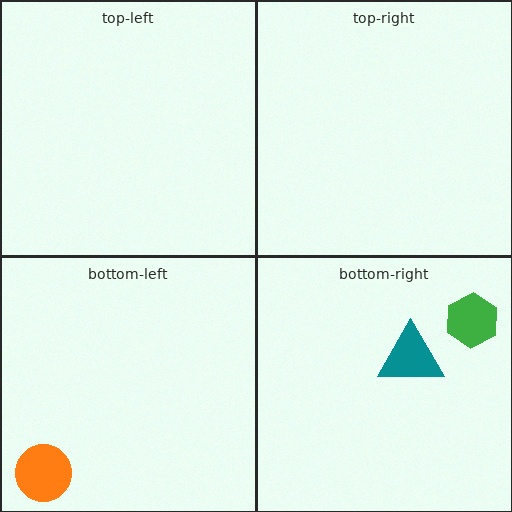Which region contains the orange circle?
The bottom-left region.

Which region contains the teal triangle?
The bottom-right region.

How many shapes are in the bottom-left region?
1.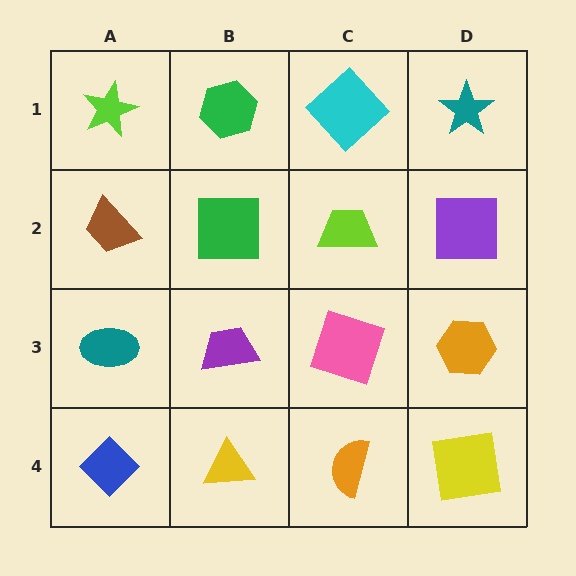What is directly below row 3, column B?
A yellow triangle.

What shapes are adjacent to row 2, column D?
A teal star (row 1, column D), an orange hexagon (row 3, column D), a lime trapezoid (row 2, column C).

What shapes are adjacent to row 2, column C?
A cyan diamond (row 1, column C), a pink square (row 3, column C), a green square (row 2, column B), a purple square (row 2, column D).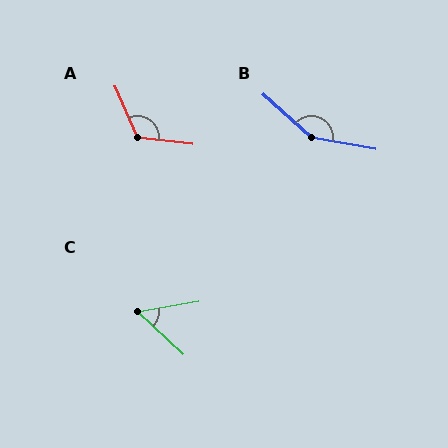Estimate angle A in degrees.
Approximately 120 degrees.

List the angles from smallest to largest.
C (52°), A (120°), B (148°).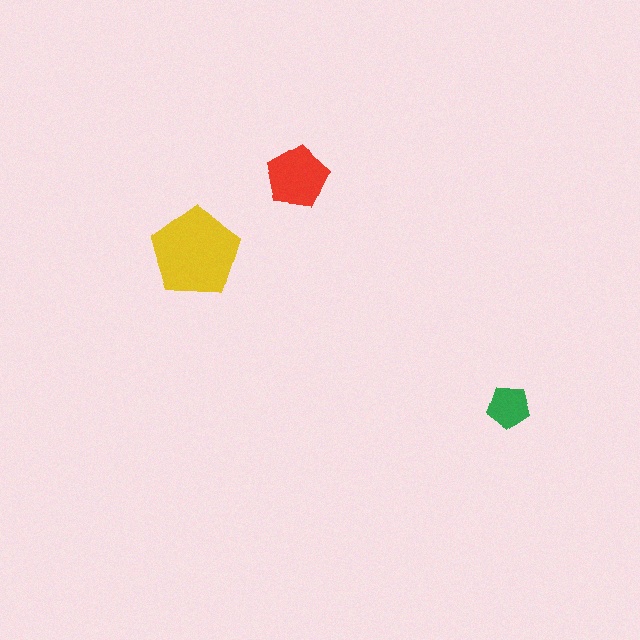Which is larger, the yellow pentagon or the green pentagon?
The yellow one.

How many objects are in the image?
There are 3 objects in the image.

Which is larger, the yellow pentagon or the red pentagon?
The yellow one.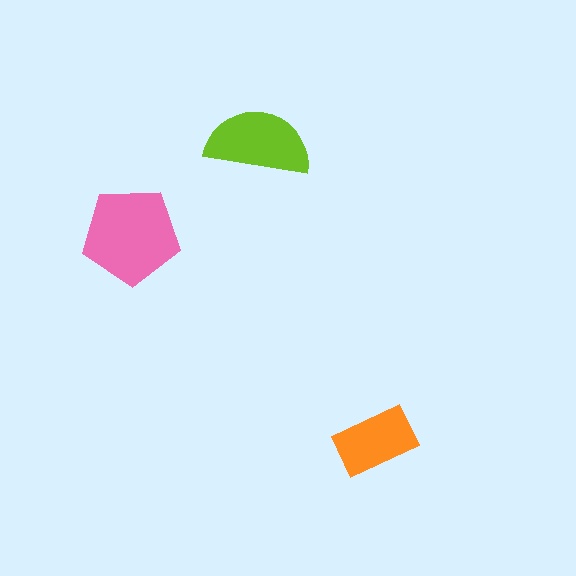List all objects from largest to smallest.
The pink pentagon, the lime semicircle, the orange rectangle.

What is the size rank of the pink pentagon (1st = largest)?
1st.